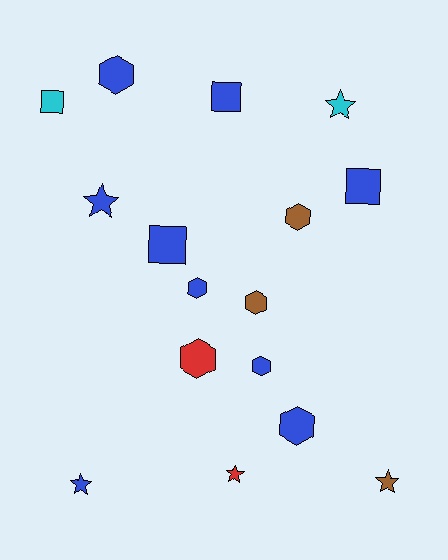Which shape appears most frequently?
Hexagon, with 7 objects.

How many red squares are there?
There are no red squares.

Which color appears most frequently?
Blue, with 9 objects.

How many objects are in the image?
There are 16 objects.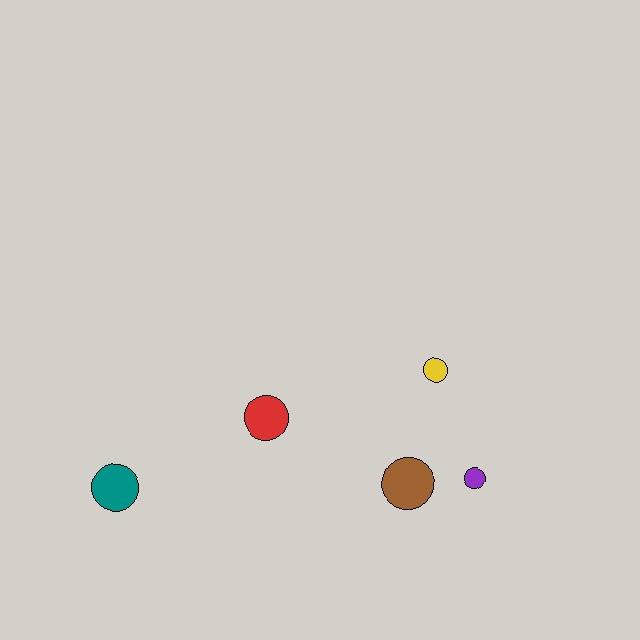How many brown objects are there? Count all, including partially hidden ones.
There is 1 brown object.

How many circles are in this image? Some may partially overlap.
There are 5 circles.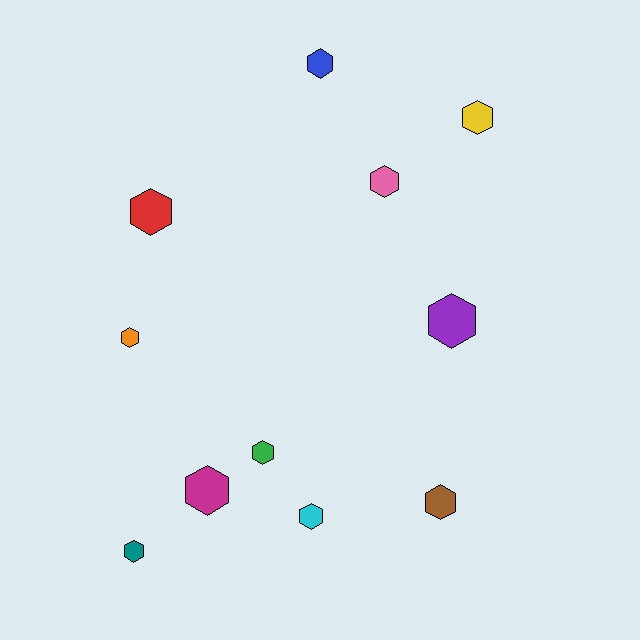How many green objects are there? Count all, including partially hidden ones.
There is 1 green object.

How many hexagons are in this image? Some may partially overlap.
There are 11 hexagons.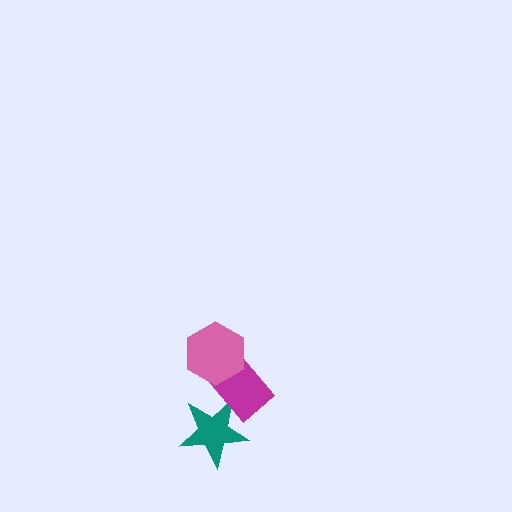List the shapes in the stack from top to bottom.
From top to bottom: the pink hexagon, the magenta rectangle, the teal star.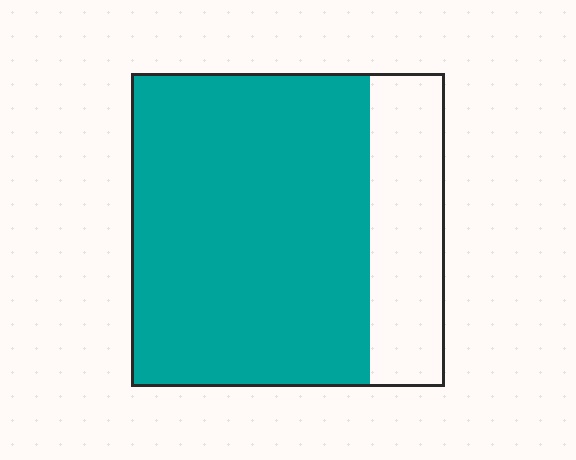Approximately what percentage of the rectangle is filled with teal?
Approximately 75%.